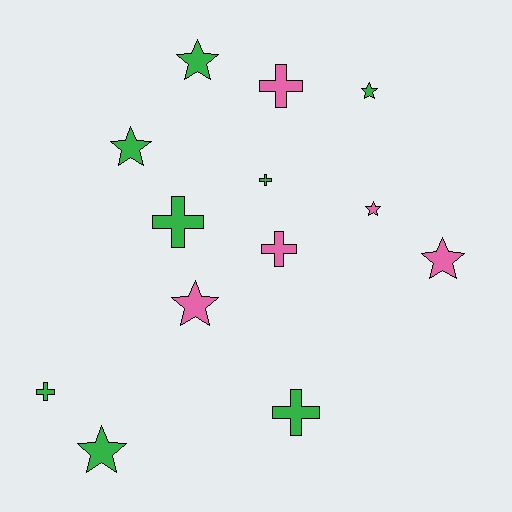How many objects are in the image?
There are 13 objects.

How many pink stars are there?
There are 3 pink stars.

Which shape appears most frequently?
Star, with 7 objects.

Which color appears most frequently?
Green, with 8 objects.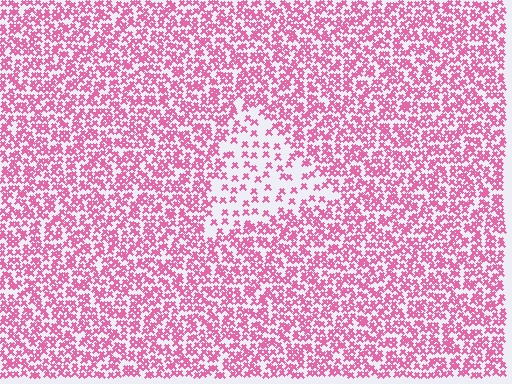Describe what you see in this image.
The image contains small pink elements arranged at two different densities. A triangle-shaped region is visible where the elements are less densely packed than the surrounding area.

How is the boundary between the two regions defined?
The boundary is defined by a change in element density (approximately 2.6x ratio). All elements are the same color, size, and shape.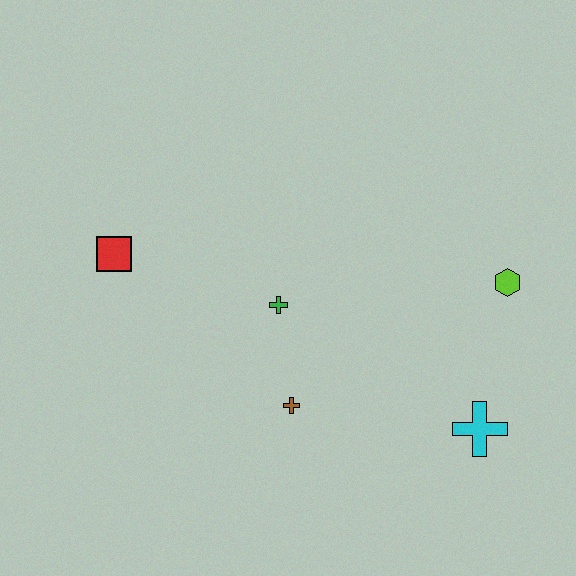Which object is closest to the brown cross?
The green cross is closest to the brown cross.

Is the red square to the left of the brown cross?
Yes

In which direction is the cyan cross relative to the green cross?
The cyan cross is to the right of the green cross.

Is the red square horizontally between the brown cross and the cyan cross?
No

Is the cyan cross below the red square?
Yes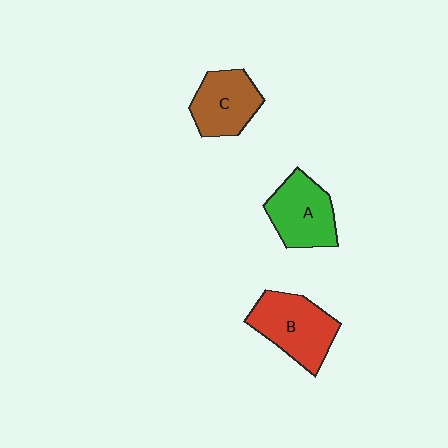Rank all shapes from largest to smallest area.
From largest to smallest: B (red), A (green), C (brown).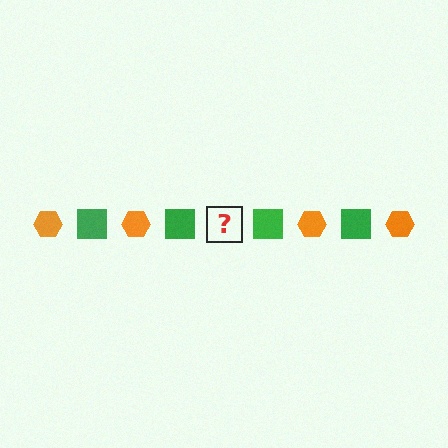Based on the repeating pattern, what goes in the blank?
The blank should be an orange hexagon.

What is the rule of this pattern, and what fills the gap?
The rule is that the pattern alternates between orange hexagon and green square. The gap should be filled with an orange hexagon.